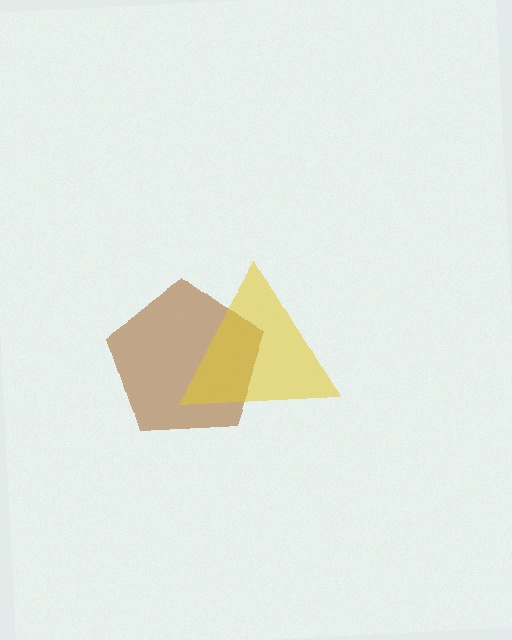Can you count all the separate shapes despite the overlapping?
Yes, there are 2 separate shapes.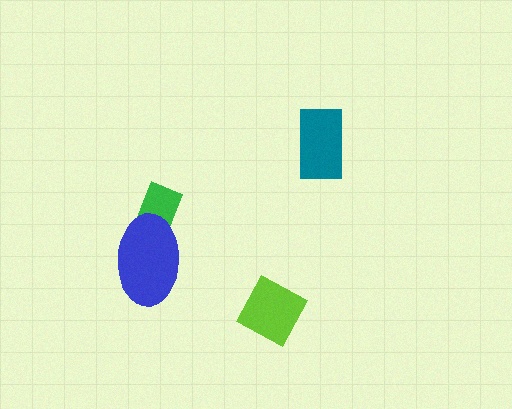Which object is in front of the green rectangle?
The blue ellipse is in front of the green rectangle.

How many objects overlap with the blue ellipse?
1 object overlaps with the blue ellipse.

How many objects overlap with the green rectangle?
1 object overlaps with the green rectangle.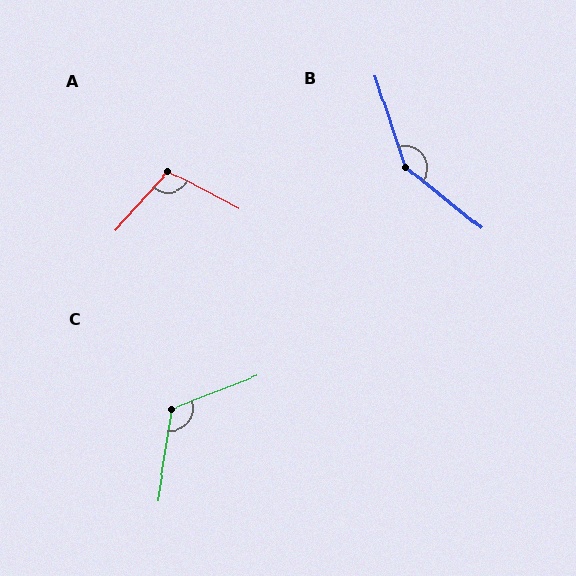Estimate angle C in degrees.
Approximately 120 degrees.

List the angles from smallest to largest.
A (104°), C (120°), B (147°).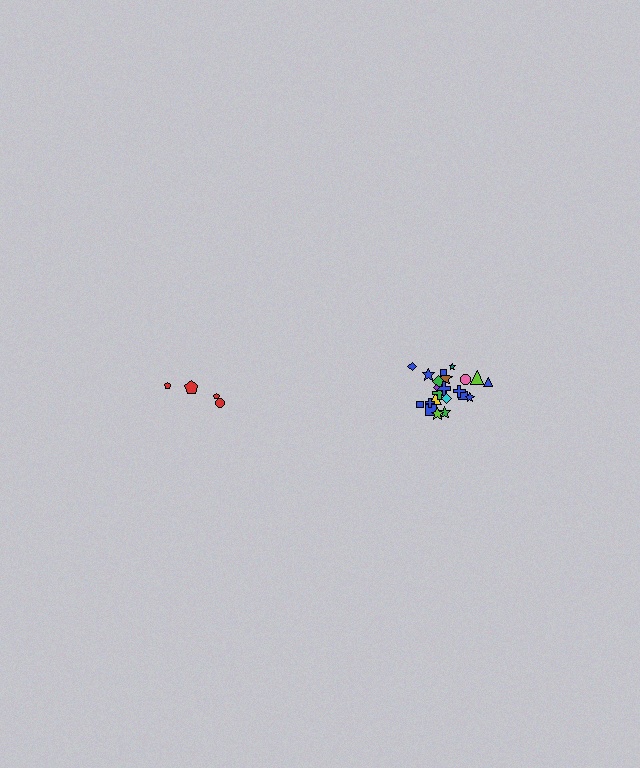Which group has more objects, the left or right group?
The right group.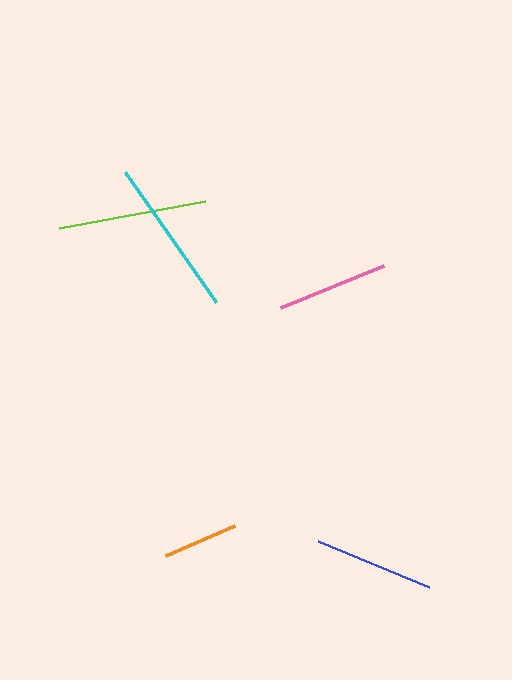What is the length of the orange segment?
The orange segment is approximately 76 pixels long.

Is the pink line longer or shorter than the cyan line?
The cyan line is longer than the pink line.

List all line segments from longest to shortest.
From longest to shortest: cyan, lime, blue, pink, orange.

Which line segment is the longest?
The cyan line is the longest at approximately 159 pixels.